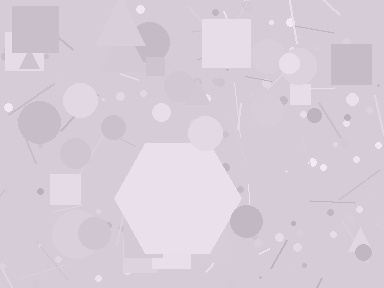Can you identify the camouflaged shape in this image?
The camouflaged shape is a hexagon.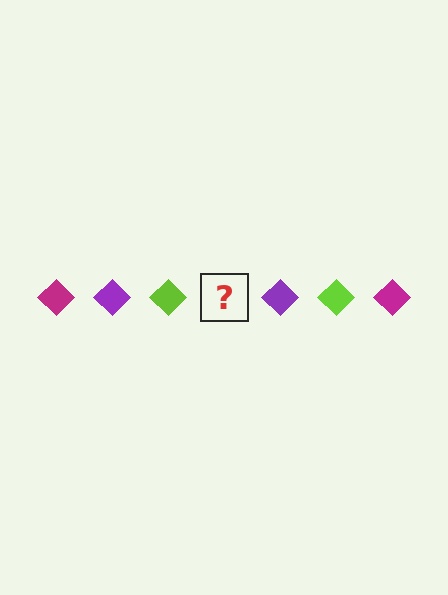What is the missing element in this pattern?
The missing element is a magenta diamond.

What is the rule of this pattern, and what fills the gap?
The rule is that the pattern cycles through magenta, purple, lime diamonds. The gap should be filled with a magenta diamond.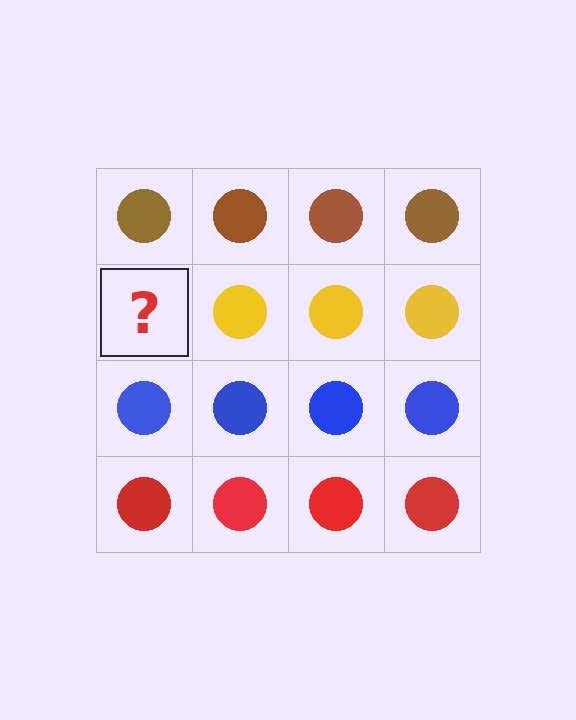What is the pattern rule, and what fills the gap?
The rule is that each row has a consistent color. The gap should be filled with a yellow circle.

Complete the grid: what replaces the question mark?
The question mark should be replaced with a yellow circle.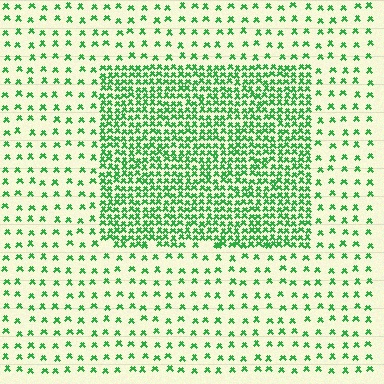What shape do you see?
I see a rectangle.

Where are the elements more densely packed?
The elements are more densely packed inside the rectangle boundary.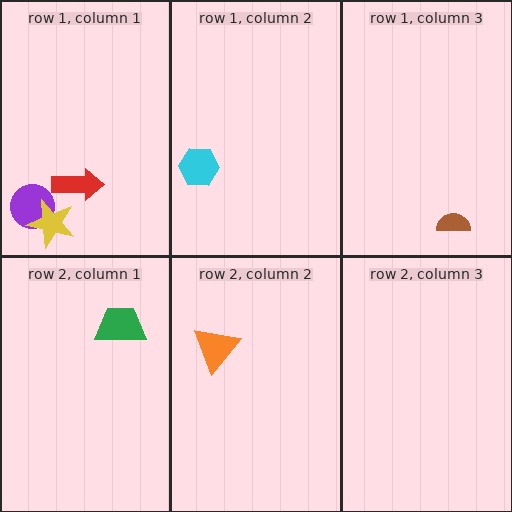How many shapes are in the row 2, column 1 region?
1.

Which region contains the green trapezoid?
The row 2, column 1 region.